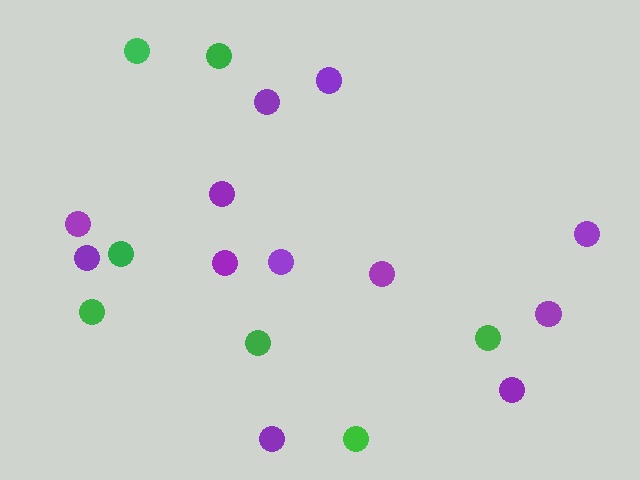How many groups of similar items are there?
There are 2 groups: one group of purple circles (12) and one group of green circles (7).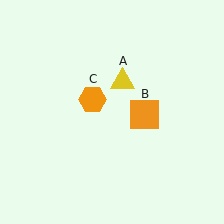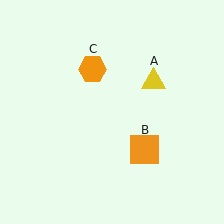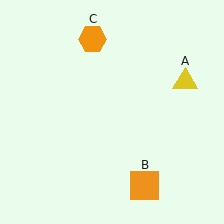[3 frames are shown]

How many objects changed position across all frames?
3 objects changed position: yellow triangle (object A), orange square (object B), orange hexagon (object C).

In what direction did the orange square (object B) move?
The orange square (object B) moved down.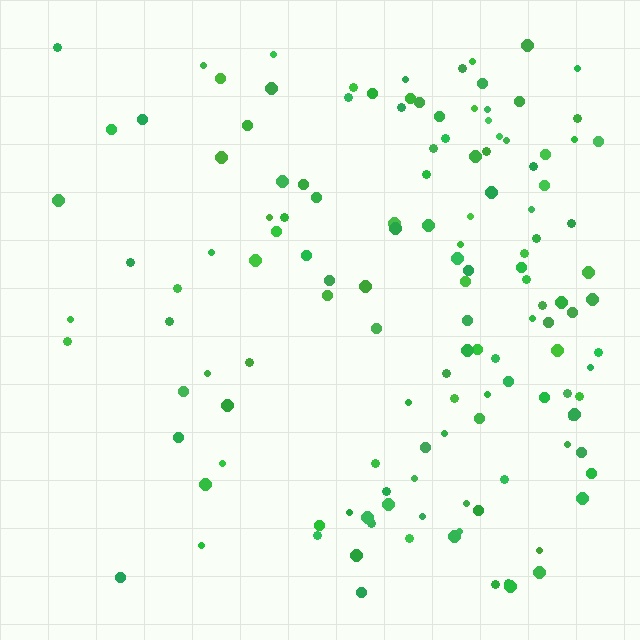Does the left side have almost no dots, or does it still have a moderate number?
Still a moderate number, just noticeably fewer than the right.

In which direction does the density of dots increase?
From left to right, with the right side densest.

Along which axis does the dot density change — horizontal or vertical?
Horizontal.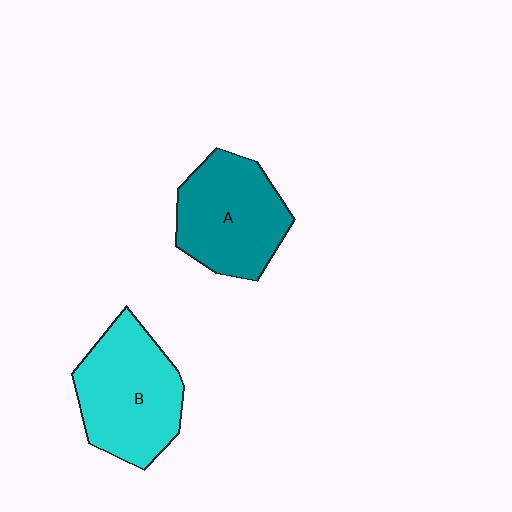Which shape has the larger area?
Shape B (cyan).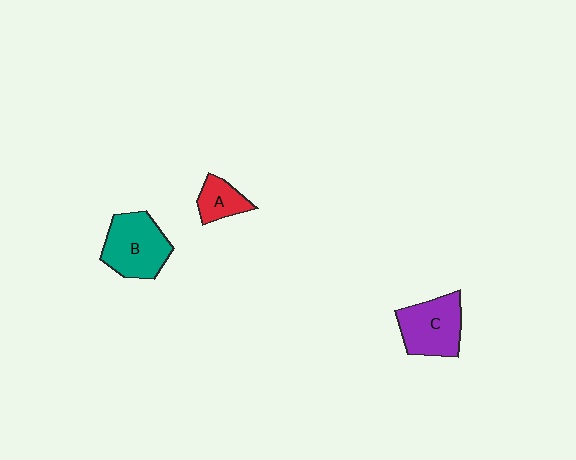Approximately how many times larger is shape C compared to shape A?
Approximately 2.0 times.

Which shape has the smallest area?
Shape A (red).